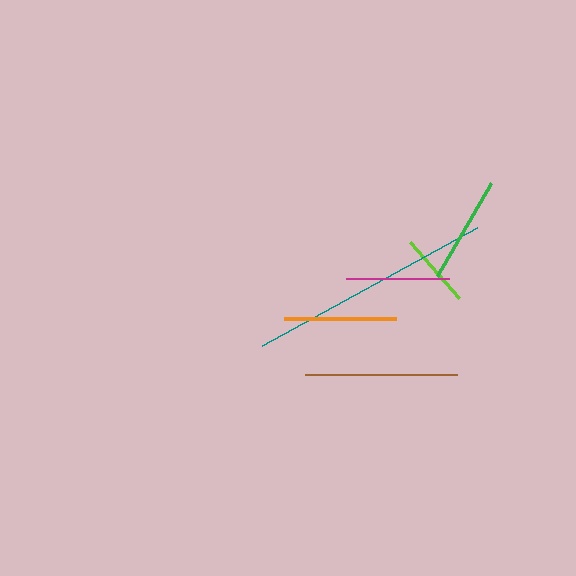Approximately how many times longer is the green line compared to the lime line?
The green line is approximately 1.4 times the length of the lime line.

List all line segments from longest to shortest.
From longest to shortest: teal, brown, orange, green, magenta, lime.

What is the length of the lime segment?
The lime segment is approximately 75 pixels long.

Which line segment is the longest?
The teal line is the longest at approximately 245 pixels.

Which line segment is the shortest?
The lime line is the shortest at approximately 75 pixels.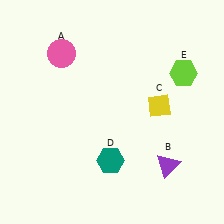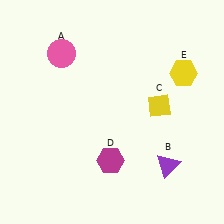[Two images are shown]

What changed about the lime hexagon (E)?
In Image 1, E is lime. In Image 2, it changed to yellow.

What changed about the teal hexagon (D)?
In Image 1, D is teal. In Image 2, it changed to magenta.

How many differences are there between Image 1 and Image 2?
There are 2 differences between the two images.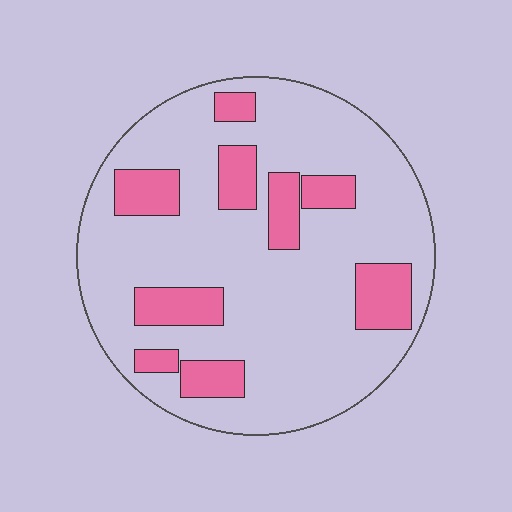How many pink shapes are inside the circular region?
9.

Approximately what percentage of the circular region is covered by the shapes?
Approximately 20%.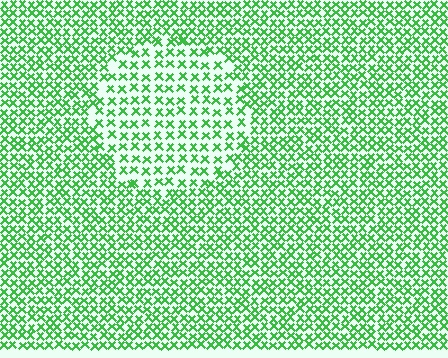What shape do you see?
I see a circle.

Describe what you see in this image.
The image contains small green elements arranged at two different densities. A circle-shaped region is visible where the elements are less densely packed than the surrounding area.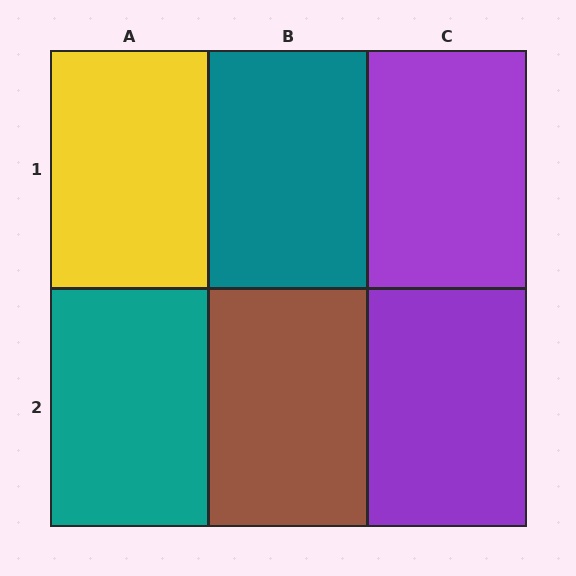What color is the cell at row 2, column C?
Purple.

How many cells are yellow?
1 cell is yellow.